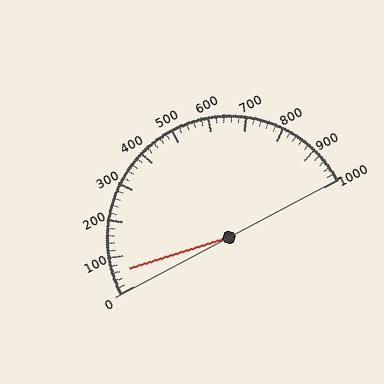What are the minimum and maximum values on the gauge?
The gauge ranges from 0 to 1000.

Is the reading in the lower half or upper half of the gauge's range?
The reading is in the lower half of the range (0 to 1000).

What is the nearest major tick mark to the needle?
The nearest major tick mark is 100.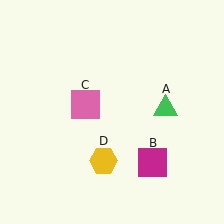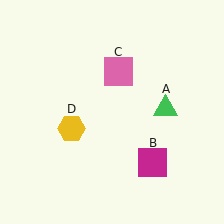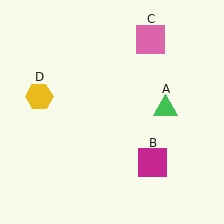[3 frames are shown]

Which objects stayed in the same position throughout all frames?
Green triangle (object A) and magenta square (object B) remained stationary.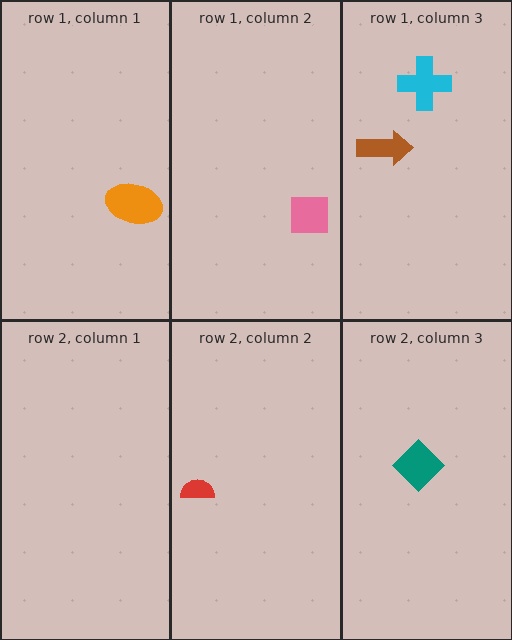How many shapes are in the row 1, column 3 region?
2.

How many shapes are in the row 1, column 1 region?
1.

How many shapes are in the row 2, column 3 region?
1.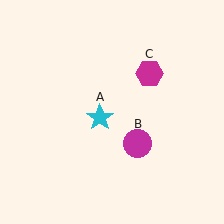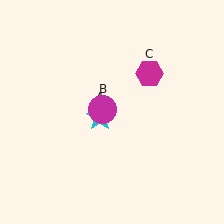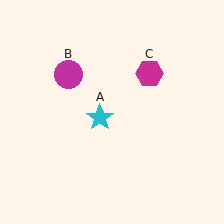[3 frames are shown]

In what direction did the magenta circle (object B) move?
The magenta circle (object B) moved up and to the left.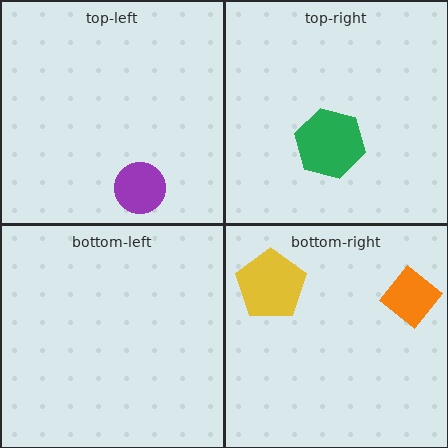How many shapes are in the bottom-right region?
2.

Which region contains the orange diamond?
The bottom-right region.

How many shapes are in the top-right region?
1.